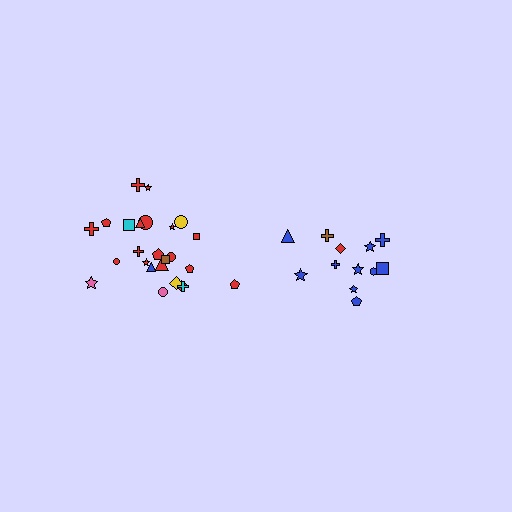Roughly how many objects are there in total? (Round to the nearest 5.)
Roughly 35 objects in total.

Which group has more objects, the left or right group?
The left group.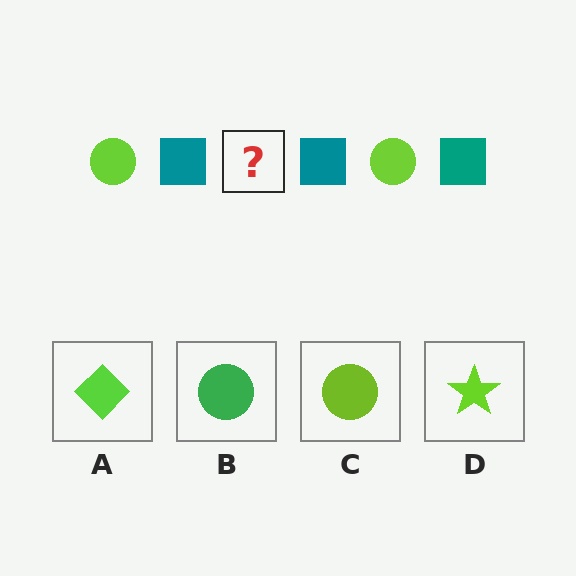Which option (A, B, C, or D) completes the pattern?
C.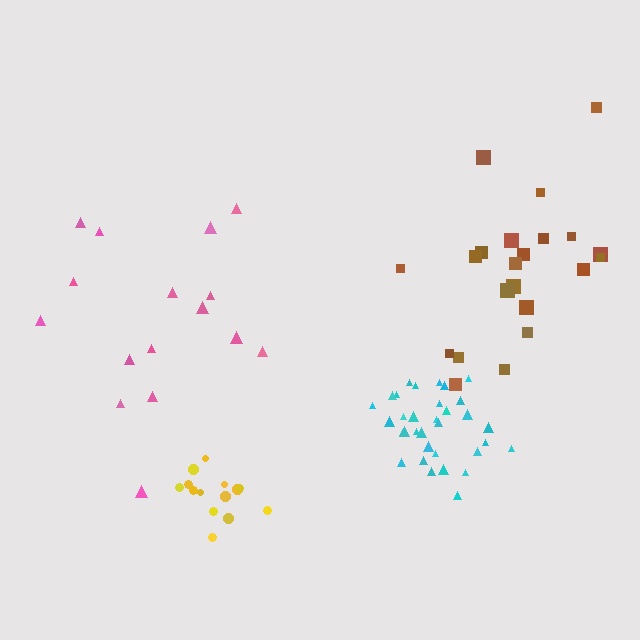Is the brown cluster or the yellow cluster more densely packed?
Yellow.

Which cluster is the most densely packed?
Cyan.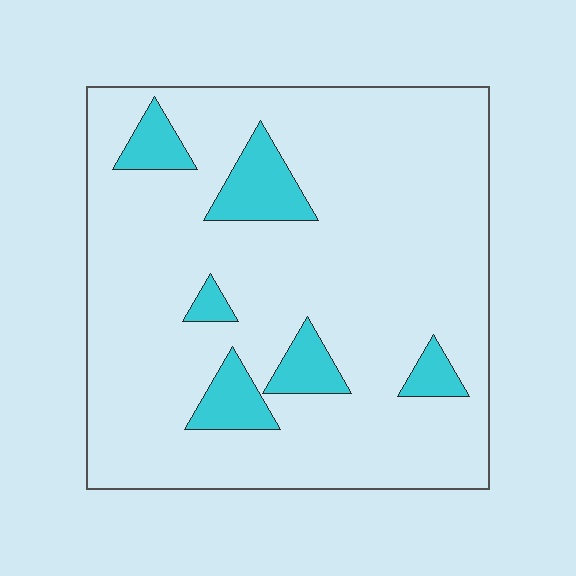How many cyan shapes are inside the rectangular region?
6.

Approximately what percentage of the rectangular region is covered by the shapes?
Approximately 15%.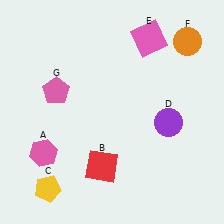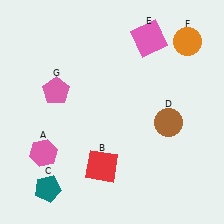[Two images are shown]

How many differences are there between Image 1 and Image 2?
There are 2 differences between the two images.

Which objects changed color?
C changed from yellow to teal. D changed from purple to brown.